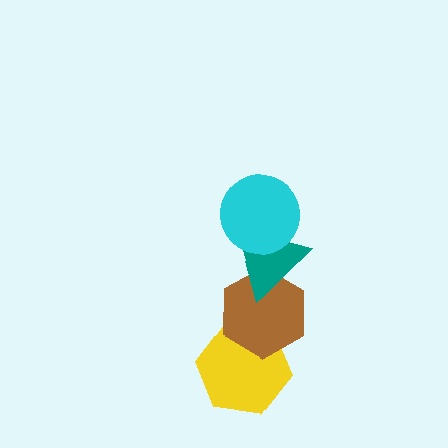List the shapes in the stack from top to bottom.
From top to bottom: the cyan circle, the teal triangle, the brown hexagon, the yellow hexagon.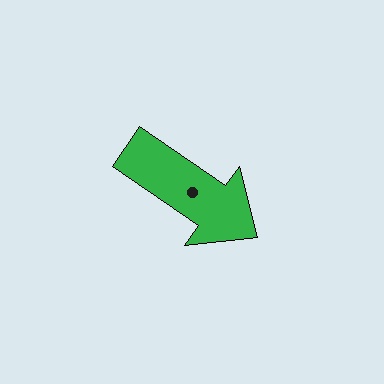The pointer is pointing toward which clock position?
Roughly 4 o'clock.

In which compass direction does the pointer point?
Southeast.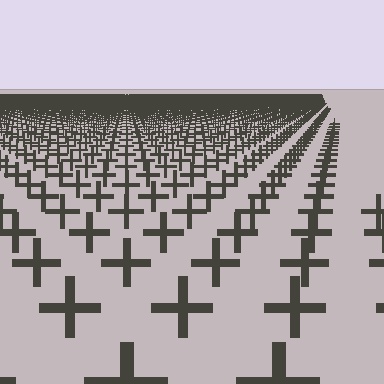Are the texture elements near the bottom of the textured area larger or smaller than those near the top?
Larger. Near the bottom, elements are closer to the viewer and appear at a bigger on-screen size.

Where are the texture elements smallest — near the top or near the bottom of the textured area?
Near the top.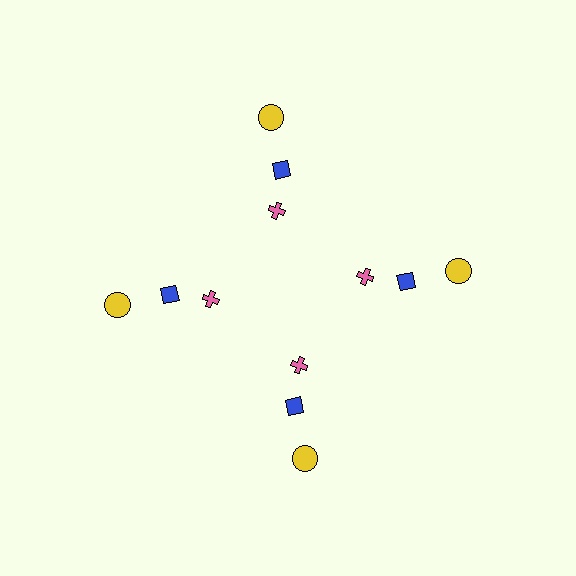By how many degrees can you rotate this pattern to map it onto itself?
The pattern maps onto itself every 90 degrees of rotation.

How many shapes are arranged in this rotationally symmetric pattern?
There are 12 shapes, arranged in 4 groups of 3.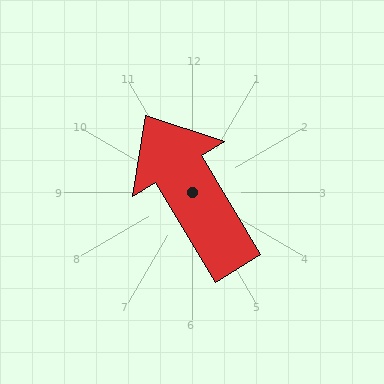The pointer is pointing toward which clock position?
Roughly 11 o'clock.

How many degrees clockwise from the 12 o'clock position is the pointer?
Approximately 329 degrees.